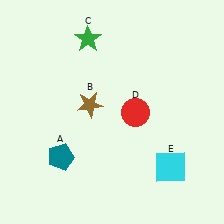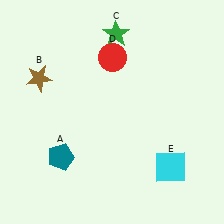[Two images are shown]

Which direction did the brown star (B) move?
The brown star (B) moved left.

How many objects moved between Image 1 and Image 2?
3 objects moved between the two images.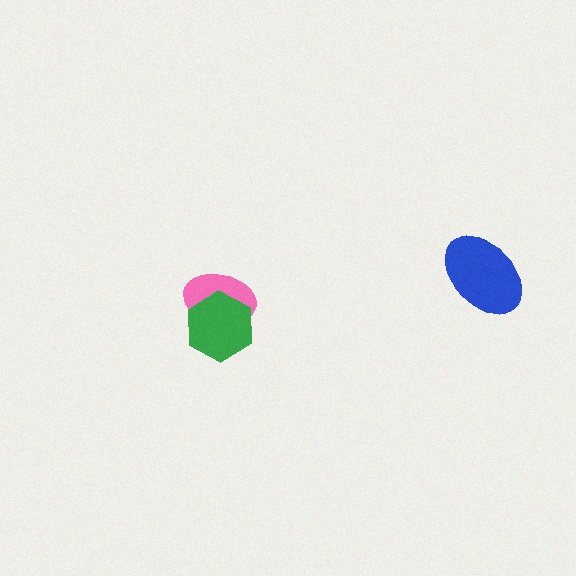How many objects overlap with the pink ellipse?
1 object overlaps with the pink ellipse.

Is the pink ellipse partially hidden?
Yes, it is partially covered by another shape.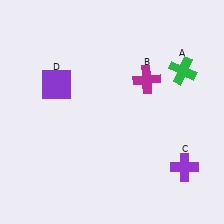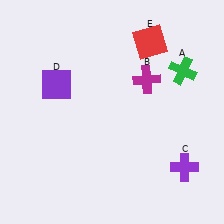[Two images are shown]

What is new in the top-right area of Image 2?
A red square (E) was added in the top-right area of Image 2.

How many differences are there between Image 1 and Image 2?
There is 1 difference between the two images.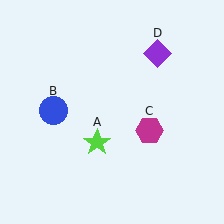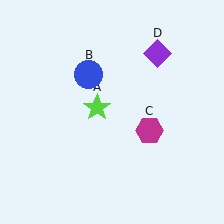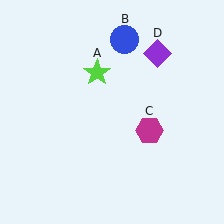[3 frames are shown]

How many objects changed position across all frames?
2 objects changed position: lime star (object A), blue circle (object B).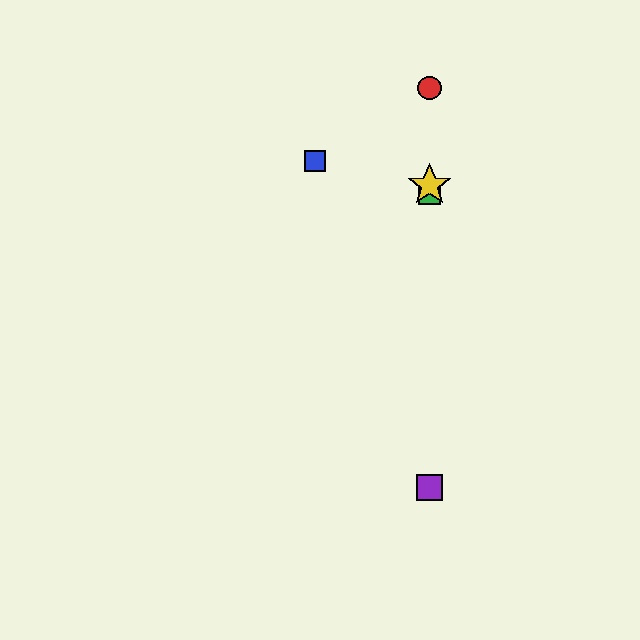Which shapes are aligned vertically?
The red circle, the green square, the yellow star, the purple square are aligned vertically.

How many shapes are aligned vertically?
4 shapes (the red circle, the green square, the yellow star, the purple square) are aligned vertically.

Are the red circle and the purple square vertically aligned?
Yes, both are at x≈430.